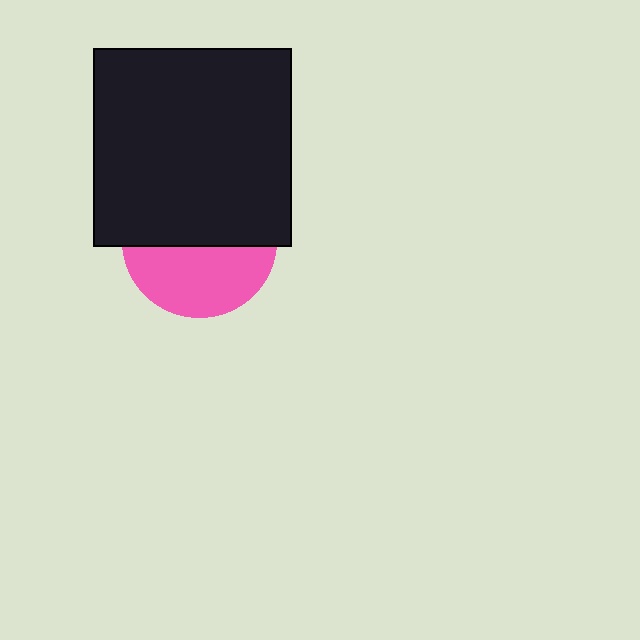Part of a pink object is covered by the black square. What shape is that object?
It is a circle.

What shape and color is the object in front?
The object in front is a black square.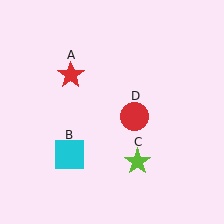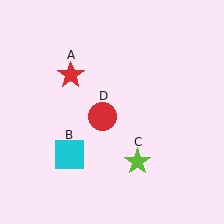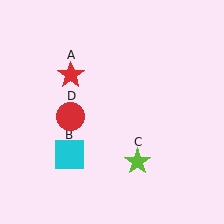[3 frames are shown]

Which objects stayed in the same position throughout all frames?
Red star (object A) and cyan square (object B) and lime star (object C) remained stationary.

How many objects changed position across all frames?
1 object changed position: red circle (object D).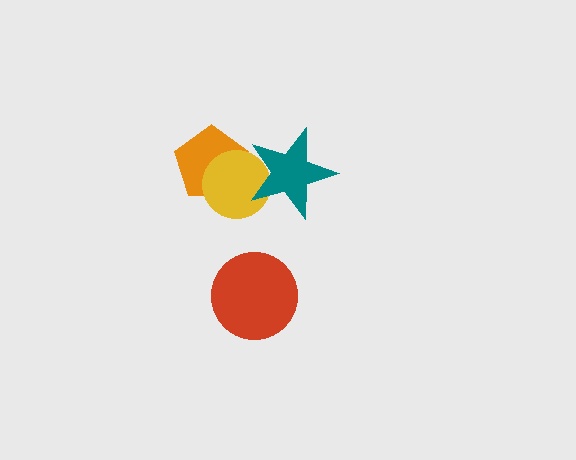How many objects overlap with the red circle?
0 objects overlap with the red circle.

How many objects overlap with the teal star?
1 object overlaps with the teal star.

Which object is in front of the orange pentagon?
The yellow circle is in front of the orange pentagon.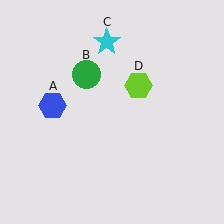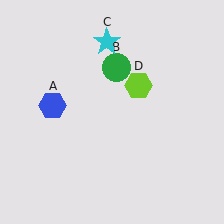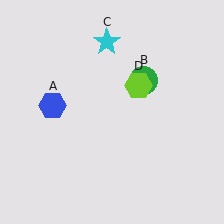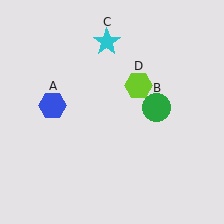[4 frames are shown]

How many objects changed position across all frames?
1 object changed position: green circle (object B).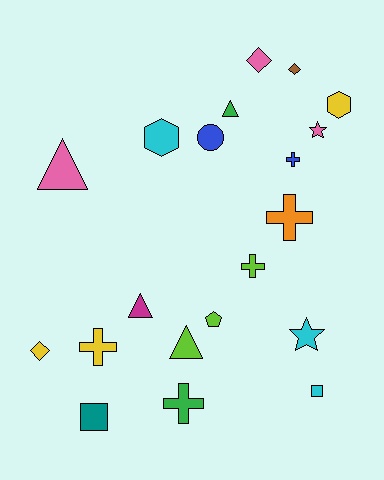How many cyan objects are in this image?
There are 3 cyan objects.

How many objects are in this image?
There are 20 objects.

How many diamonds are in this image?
There are 3 diamonds.